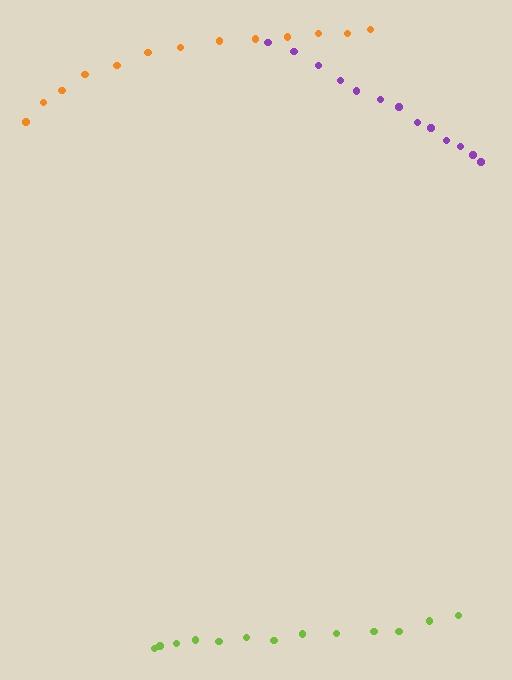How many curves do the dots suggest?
There are 3 distinct paths.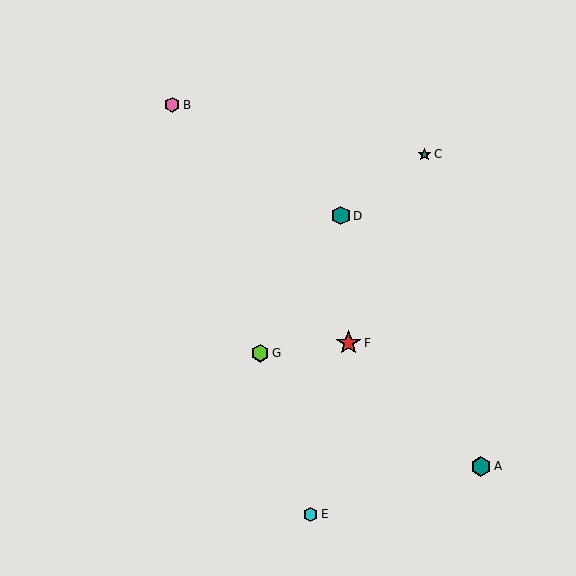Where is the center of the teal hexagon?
The center of the teal hexagon is at (481, 466).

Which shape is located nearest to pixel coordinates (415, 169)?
The teal star (labeled C) at (425, 154) is nearest to that location.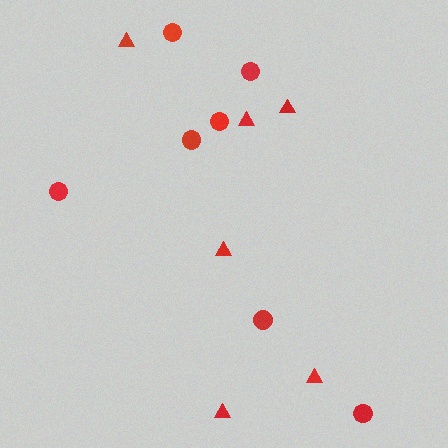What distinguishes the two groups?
There are 2 groups: one group of circles (7) and one group of triangles (6).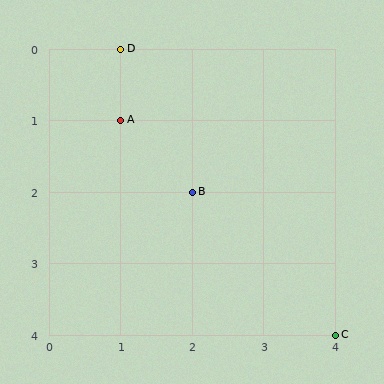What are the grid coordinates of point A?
Point A is at grid coordinates (1, 1).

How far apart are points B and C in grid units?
Points B and C are 2 columns and 2 rows apart (about 2.8 grid units diagonally).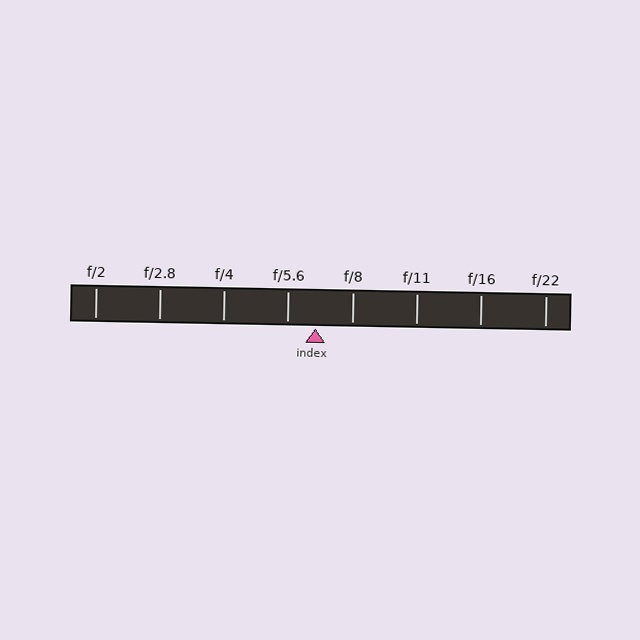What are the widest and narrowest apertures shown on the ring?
The widest aperture shown is f/2 and the narrowest is f/22.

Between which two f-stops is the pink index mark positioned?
The index mark is between f/5.6 and f/8.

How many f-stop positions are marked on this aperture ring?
There are 8 f-stop positions marked.